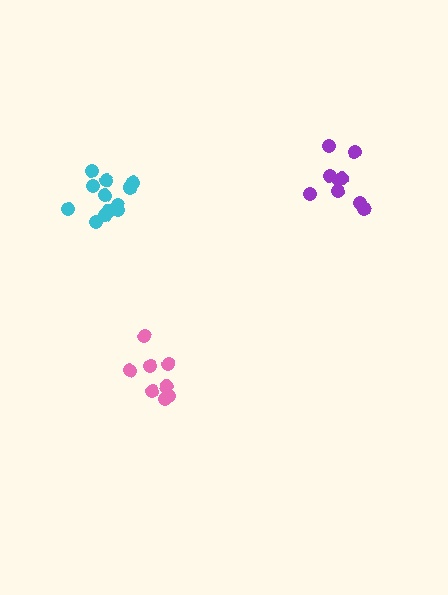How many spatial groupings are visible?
There are 3 spatial groupings.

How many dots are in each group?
Group 1: 9 dots, Group 2: 9 dots, Group 3: 13 dots (31 total).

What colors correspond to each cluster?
The clusters are colored: purple, pink, cyan.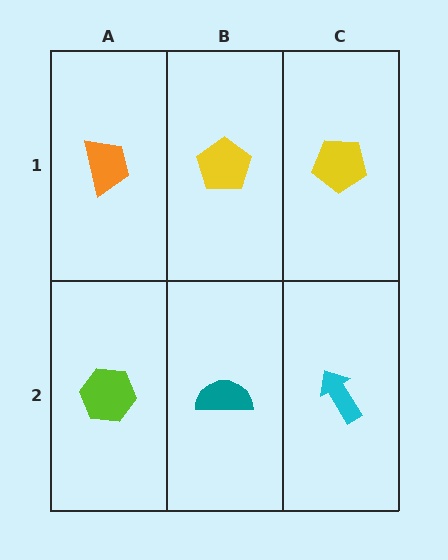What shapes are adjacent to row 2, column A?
An orange trapezoid (row 1, column A), a teal semicircle (row 2, column B).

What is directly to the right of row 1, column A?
A yellow pentagon.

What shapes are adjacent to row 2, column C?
A yellow pentagon (row 1, column C), a teal semicircle (row 2, column B).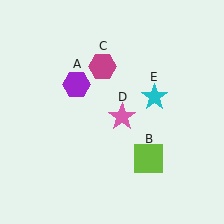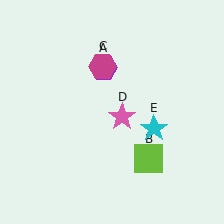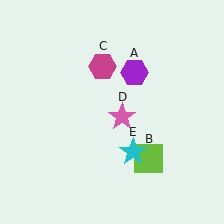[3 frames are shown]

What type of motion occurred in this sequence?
The purple hexagon (object A), cyan star (object E) rotated clockwise around the center of the scene.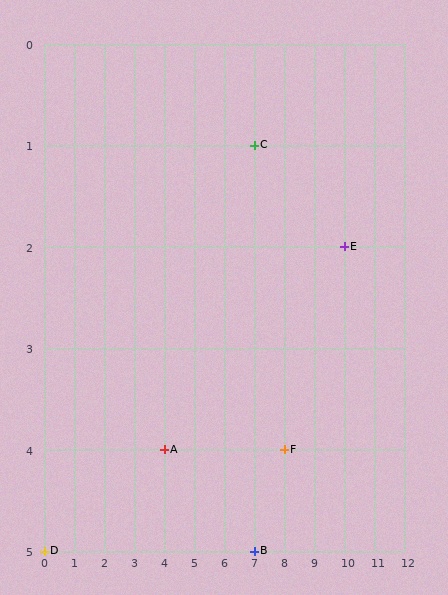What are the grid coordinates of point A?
Point A is at grid coordinates (4, 4).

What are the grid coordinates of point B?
Point B is at grid coordinates (7, 5).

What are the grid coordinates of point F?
Point F is at grid coordinates (8, 4).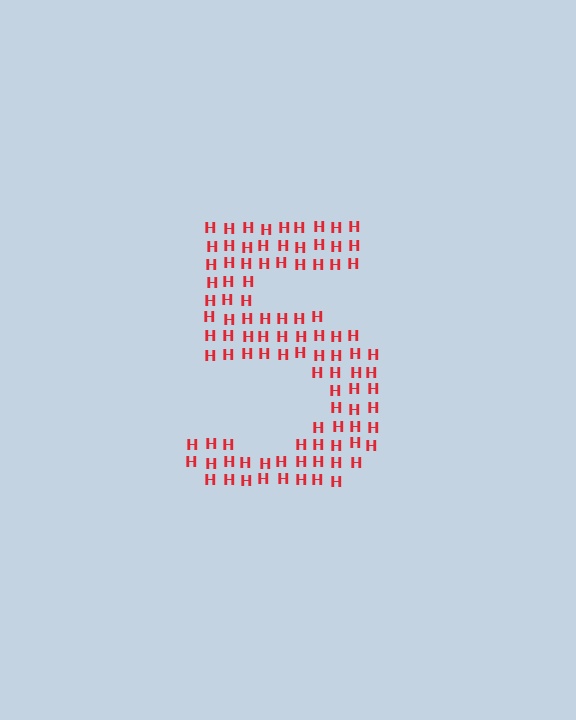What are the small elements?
The small elements are letter H's.